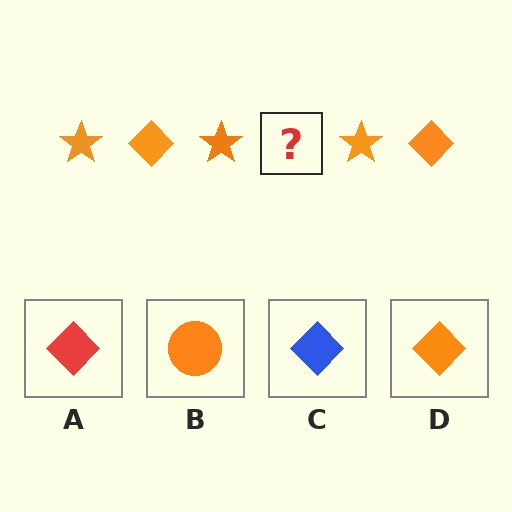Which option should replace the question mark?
Option D.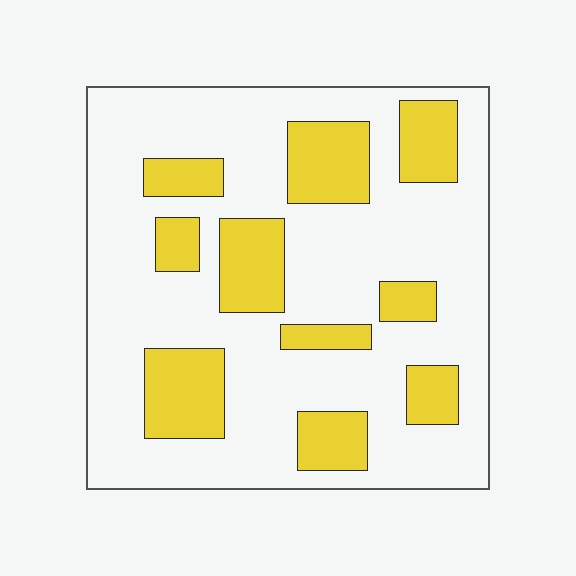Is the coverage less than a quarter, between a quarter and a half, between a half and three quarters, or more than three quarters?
Between a quarter and a half.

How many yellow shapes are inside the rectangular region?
10.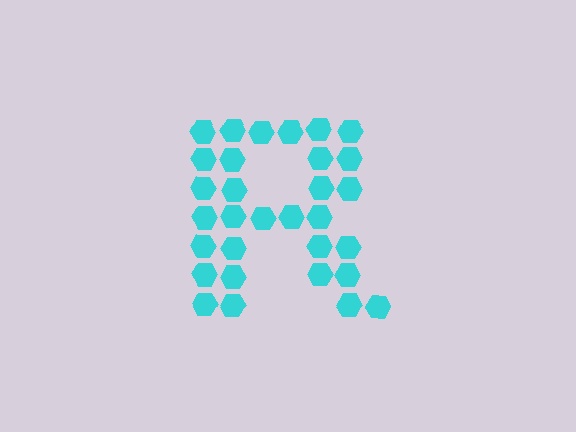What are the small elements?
The small elements are hexagons.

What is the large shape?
The large shape is the letter R.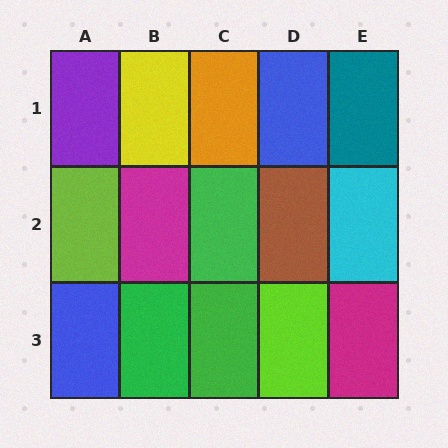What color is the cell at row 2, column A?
Lime.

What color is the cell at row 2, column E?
Cyan.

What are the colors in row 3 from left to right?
Blue, green, green, lime, magenta.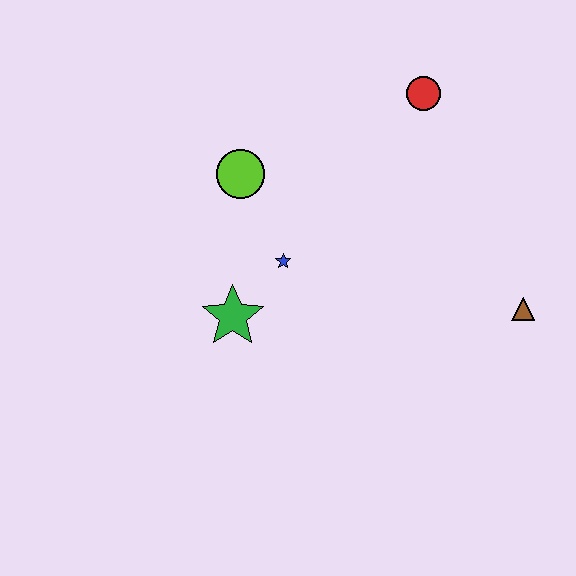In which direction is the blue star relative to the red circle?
The blue star is below the red circle.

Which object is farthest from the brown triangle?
The lime circle is farthest from the brown triangle.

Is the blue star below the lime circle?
Yes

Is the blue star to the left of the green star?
No